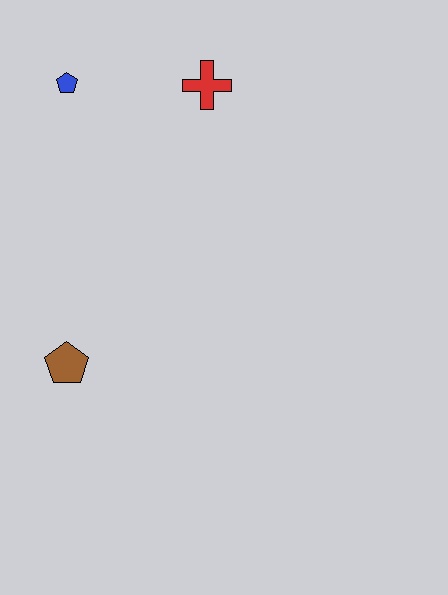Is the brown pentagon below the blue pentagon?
Yes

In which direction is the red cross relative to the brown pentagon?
The red cross is above the brown pentagon.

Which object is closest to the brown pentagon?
The blue pentagon is closest to the brown pentagon.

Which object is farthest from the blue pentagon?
The brown pentagon is farthest from the blue pentagon.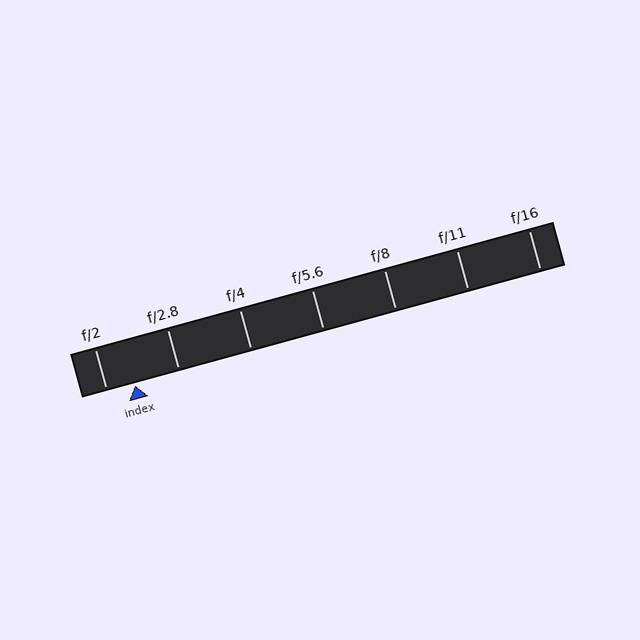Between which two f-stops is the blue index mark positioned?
The index mark is between f/2 and f/2.8.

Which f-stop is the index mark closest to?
The index mark is closest to f/2.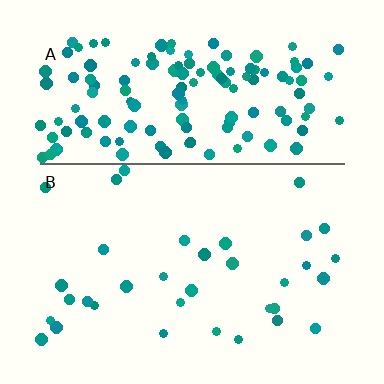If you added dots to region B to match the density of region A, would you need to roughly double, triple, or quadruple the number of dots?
Approximately quadruple.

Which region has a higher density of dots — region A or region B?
A (the top).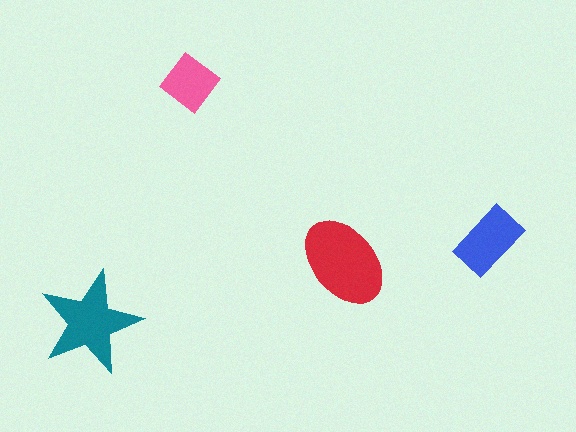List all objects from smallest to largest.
The pink diamond, the blue rectangle, the teal star, the red ellipse.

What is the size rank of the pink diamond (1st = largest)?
4th.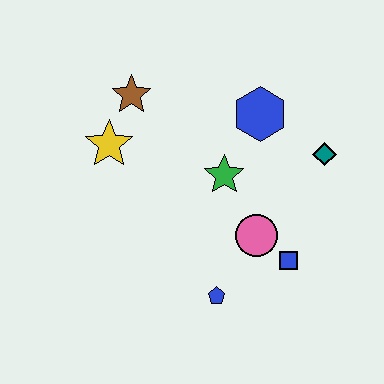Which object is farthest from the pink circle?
The brown star is farthest from the pink circle.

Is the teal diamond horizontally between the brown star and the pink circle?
No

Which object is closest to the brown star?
The yellow star is closest to the brown star.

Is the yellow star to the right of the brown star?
No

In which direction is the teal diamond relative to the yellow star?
The teal diamond is to the right of the yellow star.